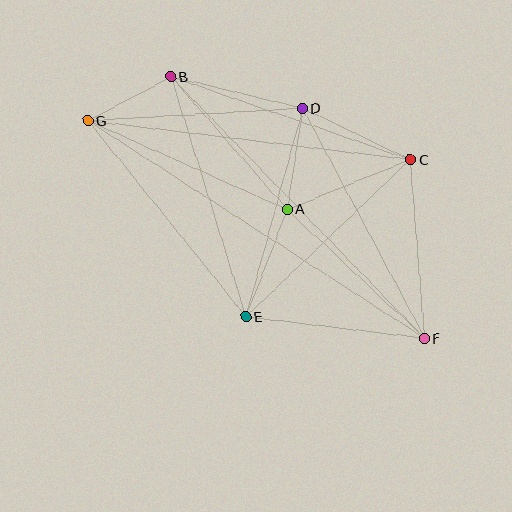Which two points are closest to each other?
Points B and G are closest to each other.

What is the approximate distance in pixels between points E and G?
The distance between E and G is approximately 252 pixels.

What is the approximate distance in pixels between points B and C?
The distance between B and C is approximately 254 pixels.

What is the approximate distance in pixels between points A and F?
The distance between A and F is approximately 189 pixels.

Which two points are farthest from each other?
Points F and G are farthest from each other.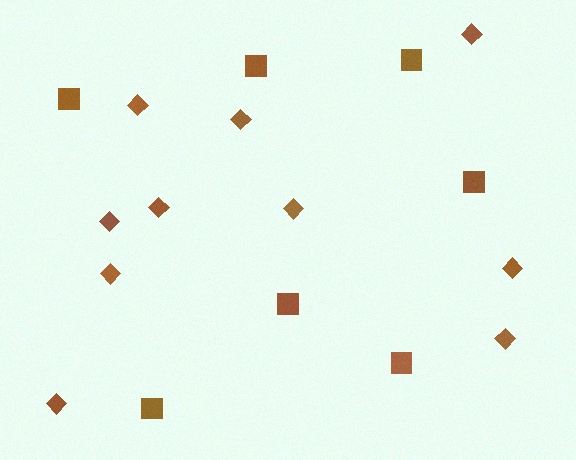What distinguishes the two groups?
There are 2 groups: one group of diamonds (10) and one group of squares (7).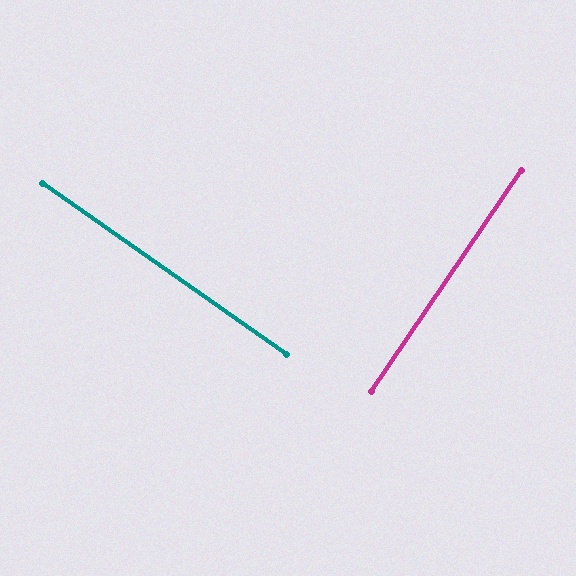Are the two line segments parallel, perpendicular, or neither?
Perpendicular — they meet at approximately 89°.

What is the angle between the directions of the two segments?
Approximately 89 degrees.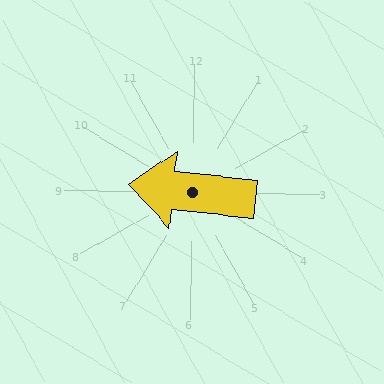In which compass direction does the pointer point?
West.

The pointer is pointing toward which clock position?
Roughly 9 o'clock.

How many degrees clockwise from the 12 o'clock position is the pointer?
Approximately 276 degrees.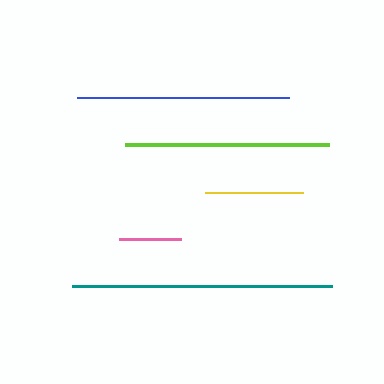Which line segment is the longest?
The teal line is the longest at approximately 260 pixels.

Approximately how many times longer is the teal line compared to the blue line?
The teal line is approximately 1.2 times the length of the blue line.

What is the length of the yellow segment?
The yellow segment is approximately 97 pixels long.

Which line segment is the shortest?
The pink line is the shortest at approximately 62 pixels.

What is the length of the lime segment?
The lime segment is approximately 205 pixels long.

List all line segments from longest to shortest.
From longest to shortest: teal, blue, lime, yellow, pink.